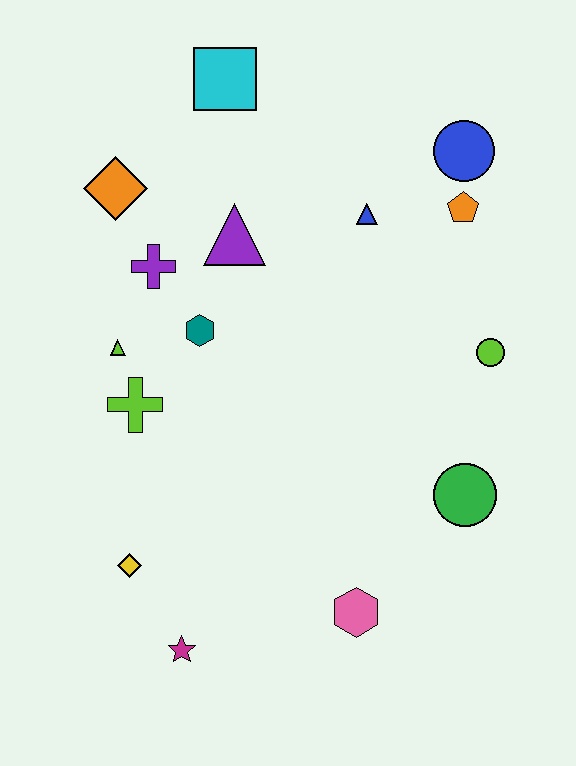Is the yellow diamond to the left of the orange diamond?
No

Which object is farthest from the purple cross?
The pink hexagon is farthest from the purple cross.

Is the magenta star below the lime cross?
Yes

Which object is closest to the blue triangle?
The orange pentagon is closest to the blue triangle.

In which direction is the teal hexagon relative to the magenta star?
The teal hexagon is above the magenta star.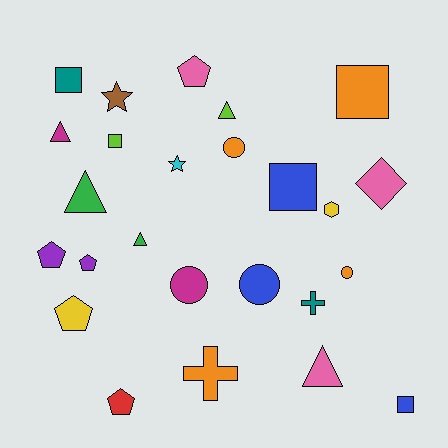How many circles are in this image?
There are 4 circles.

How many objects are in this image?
There are 25 objects.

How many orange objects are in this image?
There are 4 orange objects.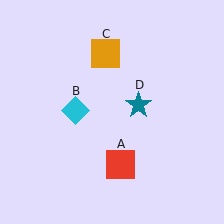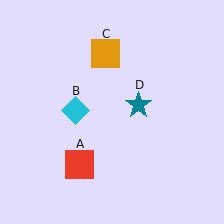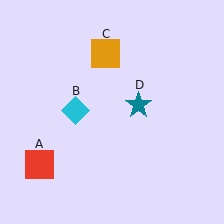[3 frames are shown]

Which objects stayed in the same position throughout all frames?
Cyan diamond (object B) and orange square (object C) and teal star (object D) remained stationary.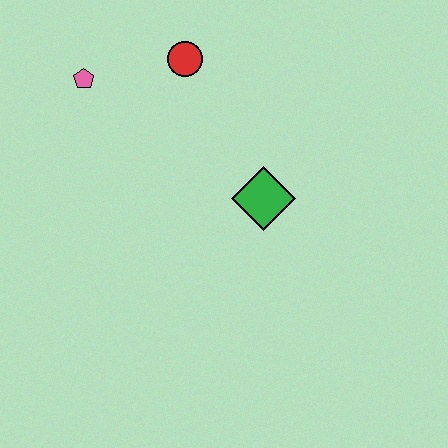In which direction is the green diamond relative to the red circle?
The green diamond is below the red circle.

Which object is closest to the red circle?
The pink pentagon is closest to the red circle.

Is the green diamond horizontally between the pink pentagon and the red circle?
No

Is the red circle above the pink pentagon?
Yes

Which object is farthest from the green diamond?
The pink pentagon is farthest from the green diamond.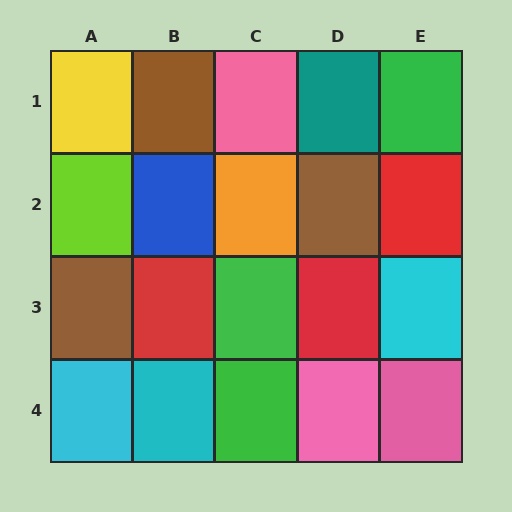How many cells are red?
3 cells are red.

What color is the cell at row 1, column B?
Brown.